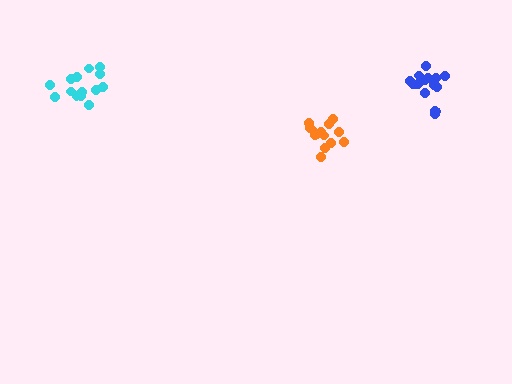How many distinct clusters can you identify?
There are 3 distinct clusters.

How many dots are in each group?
Group 1: 15 dots, Group 2: 16 dots, Group 3: 14 dots (45 total).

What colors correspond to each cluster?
The clusters are colored: cyan, blue, orange.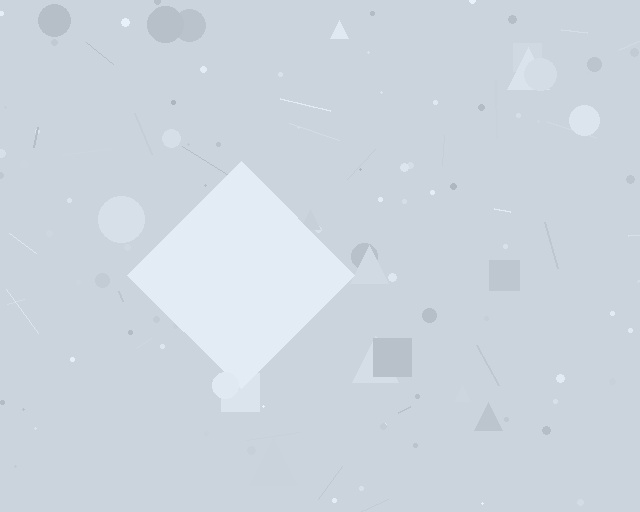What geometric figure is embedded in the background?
A diamond is embedded in the background.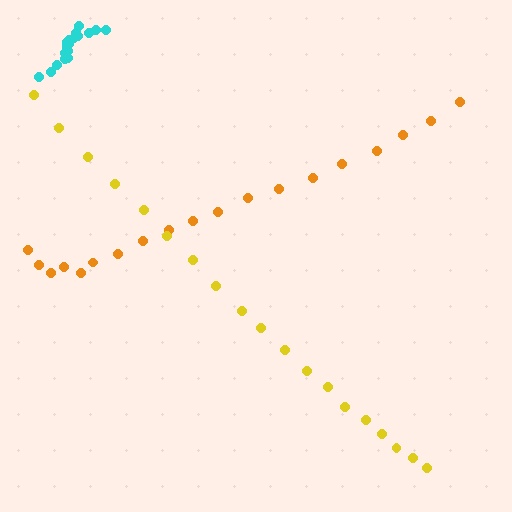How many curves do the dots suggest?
There are 3 distinct paths.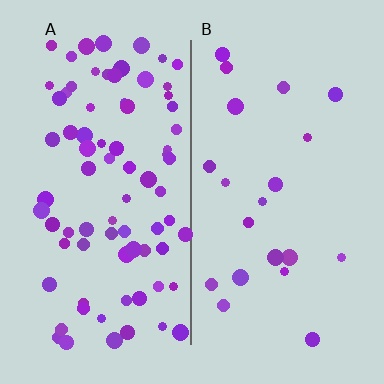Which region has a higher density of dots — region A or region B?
A (the left).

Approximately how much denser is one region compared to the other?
Approximately 3.8× — region A over region B.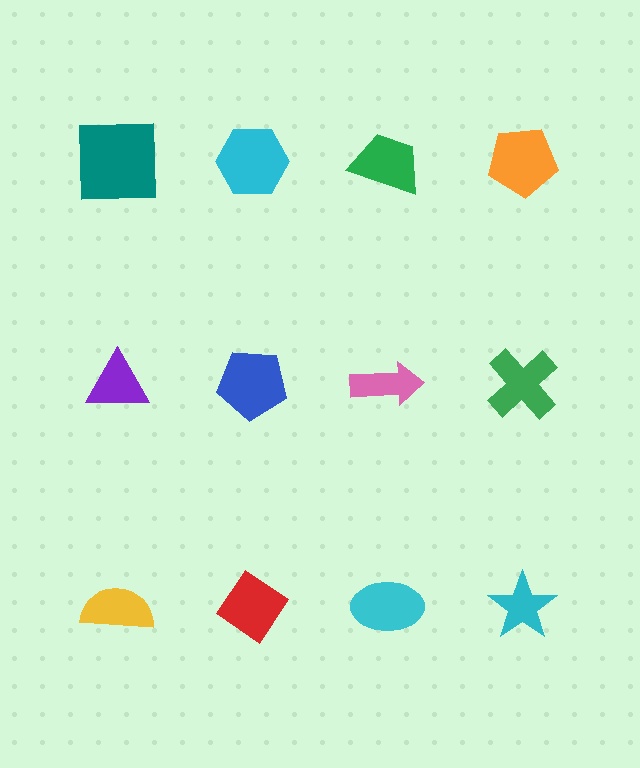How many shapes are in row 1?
4 shapes.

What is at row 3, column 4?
A cyan star.